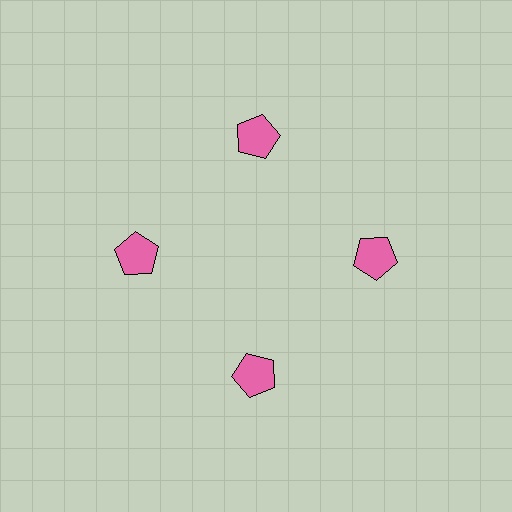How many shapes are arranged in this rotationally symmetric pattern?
There are 4 shapes, arranged in 4 groups of 1.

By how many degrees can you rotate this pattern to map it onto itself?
The pattern maps onto itself every 90 degrees of rotation.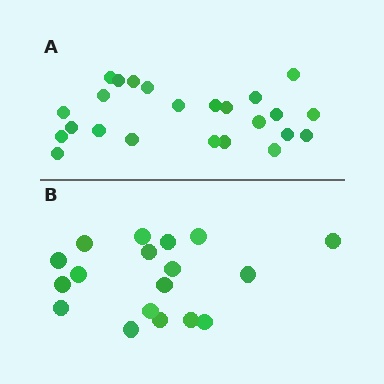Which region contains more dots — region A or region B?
Region A (the top region) has more dots.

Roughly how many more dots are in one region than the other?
Region A has about 6 more dots than region B.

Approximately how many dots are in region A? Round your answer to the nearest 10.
About 20 dots. (The exact count is 24, which rounds to 20.)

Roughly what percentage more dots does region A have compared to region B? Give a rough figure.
About 35% more.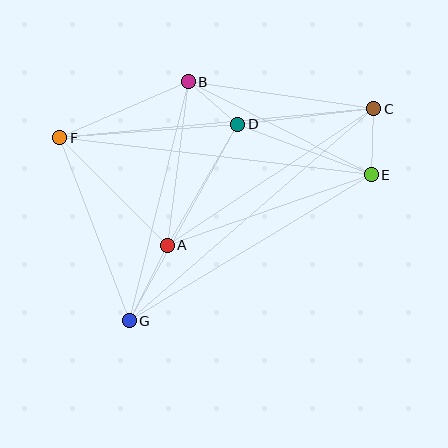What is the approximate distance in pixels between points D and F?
The distance between D and F is approximately 178 pixels.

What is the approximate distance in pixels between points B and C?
The distance between B and C is approximately 187 pixels.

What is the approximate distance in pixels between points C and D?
The distance between C and D is approximately 137 pixels.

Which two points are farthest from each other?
Points C and G are farthest from each other.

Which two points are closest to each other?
Points B and D are closest to each other.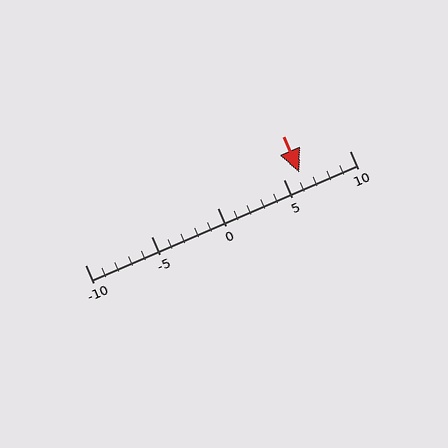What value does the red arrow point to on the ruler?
The red arrow points to approximately 6.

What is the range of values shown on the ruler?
The ruler shows values from -10 to 10.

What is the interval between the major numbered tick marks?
The major tick marks are spaced 5 units apart.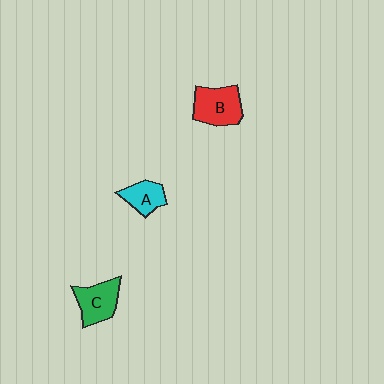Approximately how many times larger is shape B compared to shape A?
Approximately 1.6 times.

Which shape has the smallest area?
Shape A (cyan).